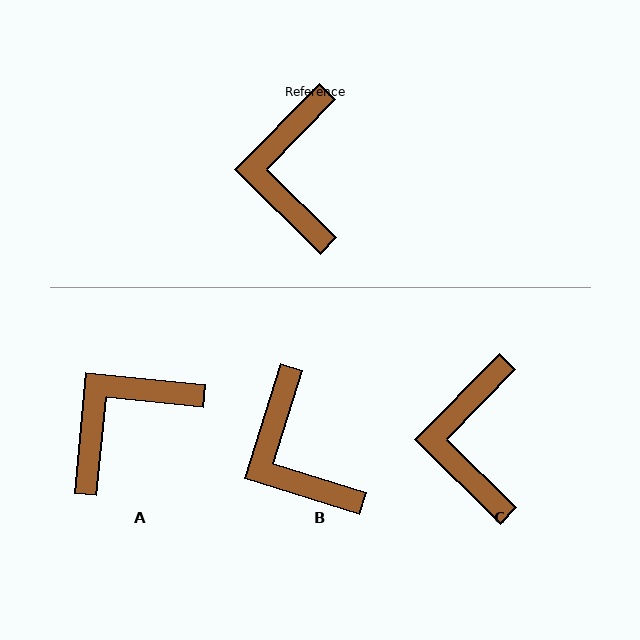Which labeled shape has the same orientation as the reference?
C.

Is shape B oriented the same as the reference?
No, it is off by about 27 degrees.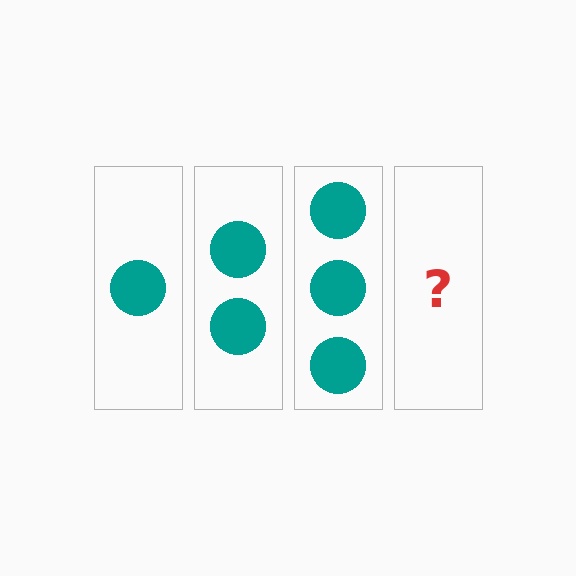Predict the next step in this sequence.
The next step is 4 circles.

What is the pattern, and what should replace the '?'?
The pattern is that each step adds one more circle. The '?' should be 4 circles.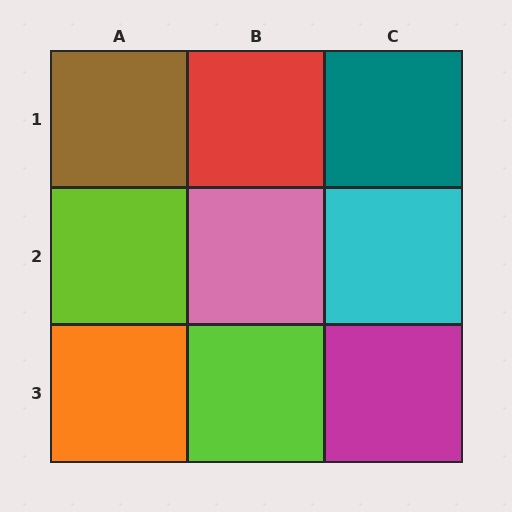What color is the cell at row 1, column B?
Red.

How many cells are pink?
1 cell is pink.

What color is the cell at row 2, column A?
Lime.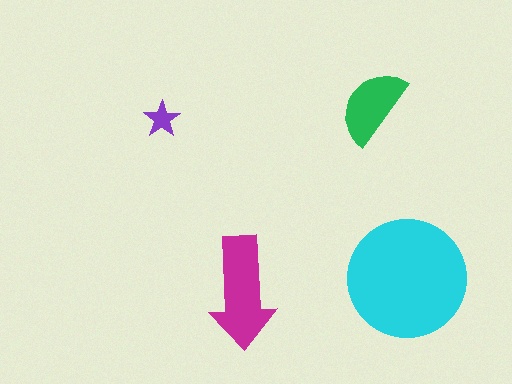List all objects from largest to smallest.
The cyan circle, the magenta arrow, the green semicircle, the purple star.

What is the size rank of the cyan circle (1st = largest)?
1st.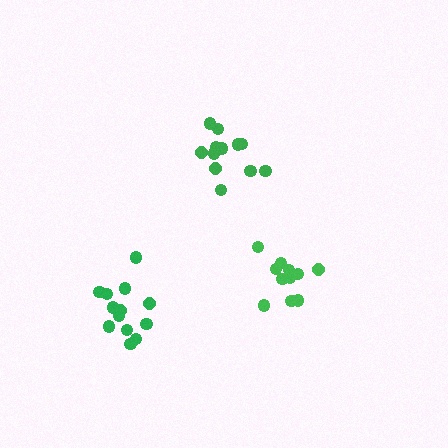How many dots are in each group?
Group 1: 11 dots, Group 2: 12 dots, Group 3: 13 dots (36 total).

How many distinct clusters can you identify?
There are 3 distinct clusters.